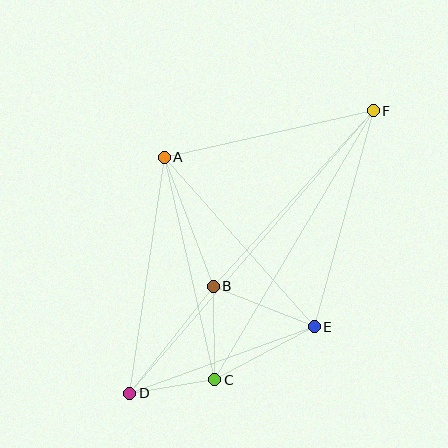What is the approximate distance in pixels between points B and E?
The distance between B and E is approximately 109 pixels.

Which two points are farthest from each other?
Points D and F are farthest from each other.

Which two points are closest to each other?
Points C and D are closest to each other.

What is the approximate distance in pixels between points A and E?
The distance between A and E is approximately 226 pixels.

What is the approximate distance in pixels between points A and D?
The distance between A and D is approximately 239 pixels.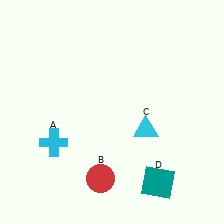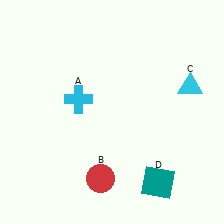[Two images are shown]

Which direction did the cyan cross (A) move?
The cyan cross (A) moved up.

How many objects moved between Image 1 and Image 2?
2 objects moved between the two images.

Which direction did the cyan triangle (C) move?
The cyan triangle (C) moved right.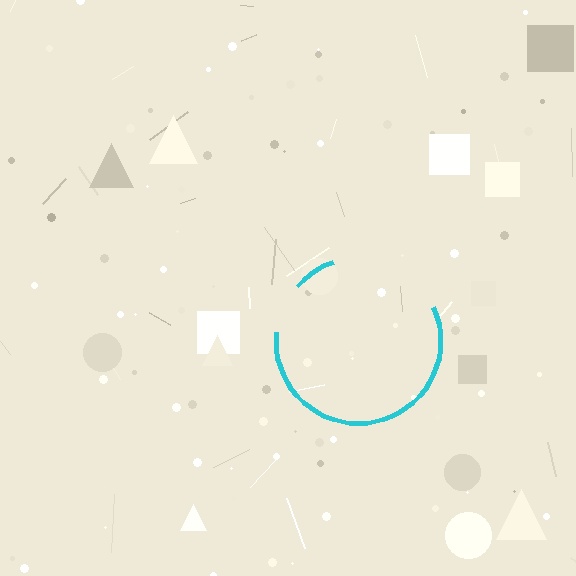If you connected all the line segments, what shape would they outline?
They would outline a circle.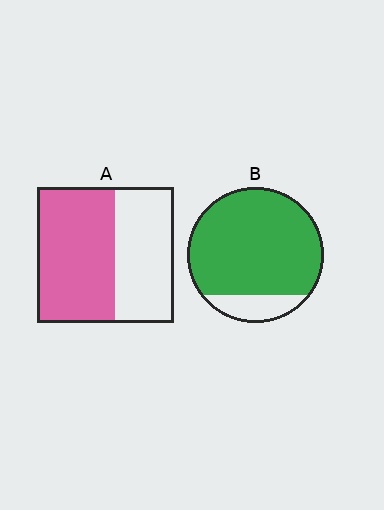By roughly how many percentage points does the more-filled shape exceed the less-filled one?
By roughly 30 percentage points (B over A).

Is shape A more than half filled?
Yes.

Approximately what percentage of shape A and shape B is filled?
A is approximately 55% and B is approximately 85%.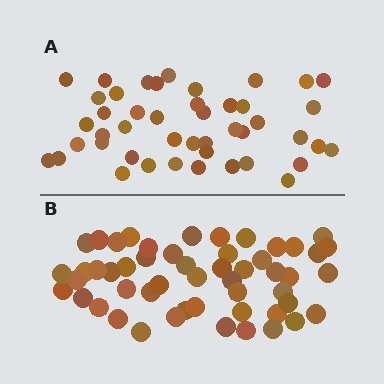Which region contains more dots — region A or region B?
Region B (the bottom region) has more dots.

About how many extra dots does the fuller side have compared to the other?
Region B has roughly 8 or so more dots than region A.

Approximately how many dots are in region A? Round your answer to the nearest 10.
About 40 dots. (The exact count is 45, which rounds to 40.)